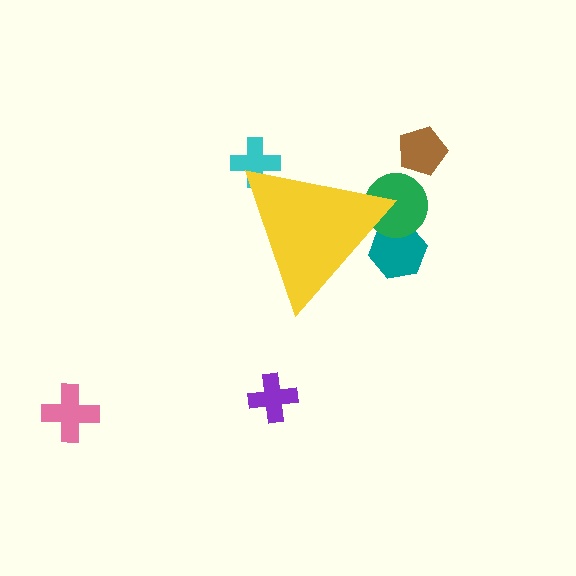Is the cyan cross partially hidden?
Yes, the cyan cross is partially hidden behind the yellow triangle.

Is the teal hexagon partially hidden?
Yes, the teal hexagon is partially hidden behind the yellow triangle.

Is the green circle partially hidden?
Yes, the green circle is partially hidden behind the yellow triangle.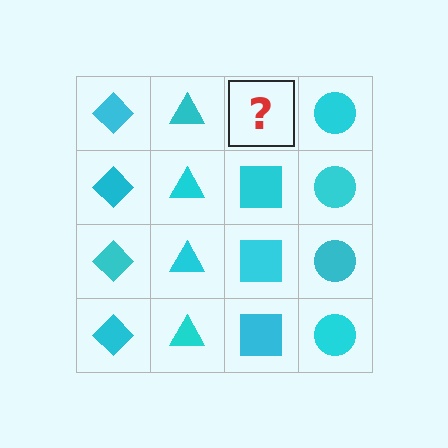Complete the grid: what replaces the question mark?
The question mark should be replaced with a cyan square.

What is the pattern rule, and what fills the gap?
The rule is that each column has a consistent shape. The gap should be filled with a cyan square.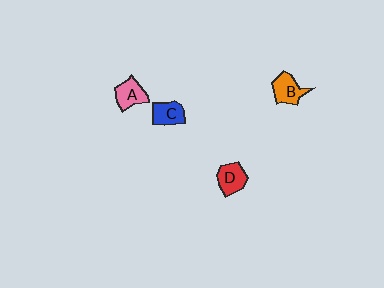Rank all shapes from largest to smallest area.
From largest to smallest: B (orange), D (red), A (pink), C (blue).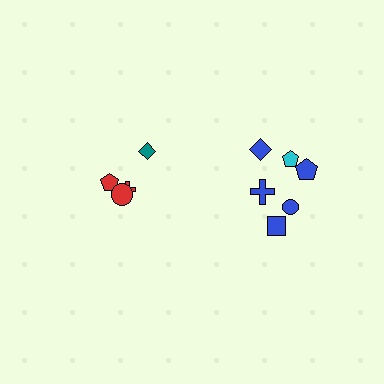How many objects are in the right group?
There are 6 objects.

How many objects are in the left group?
There are 4 objects.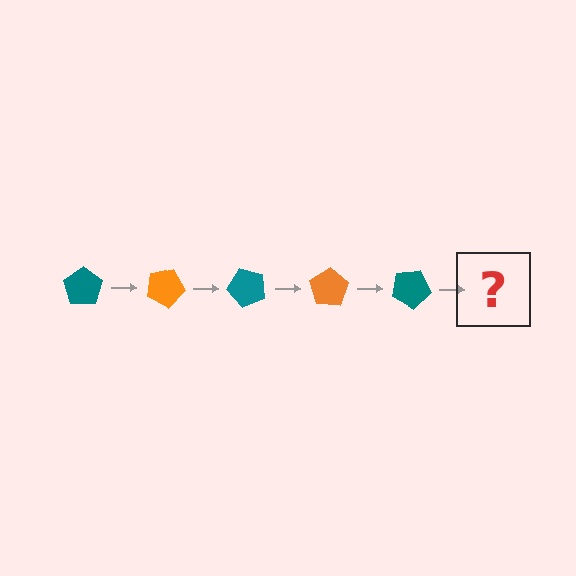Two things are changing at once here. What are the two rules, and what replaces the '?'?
The two rules are that it rotates 25 degrees each step and the color cycles through teal and orange. The '?' should be an orange pentagon, rotated 125 degrees from the start.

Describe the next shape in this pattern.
It should be an orange pentagon, rotated 125 degrees from the start.